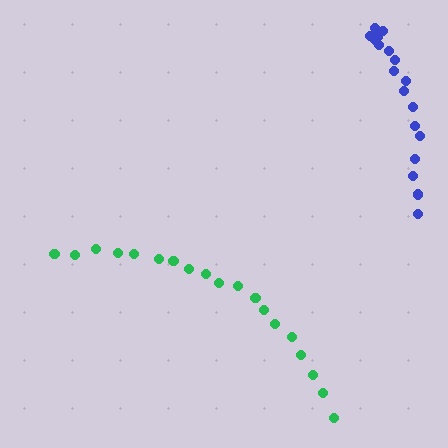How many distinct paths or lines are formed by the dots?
There are 2 distinct paths.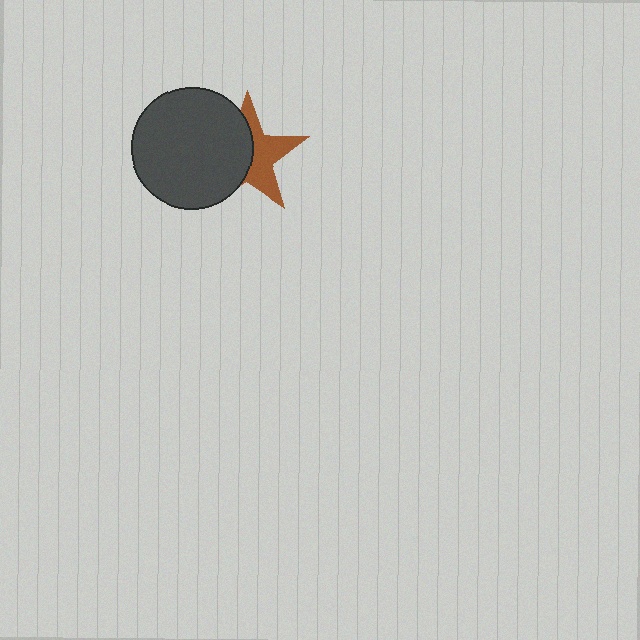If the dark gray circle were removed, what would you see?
You would see the complete brown star.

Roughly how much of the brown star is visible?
About half of it is visible (roughly 48%).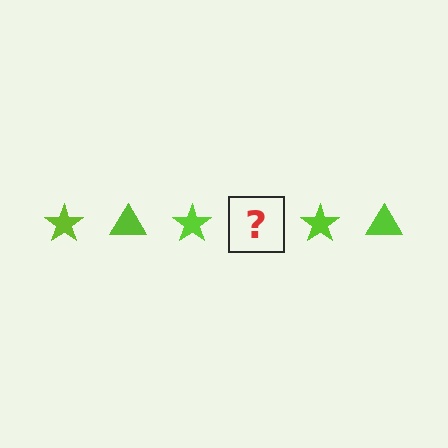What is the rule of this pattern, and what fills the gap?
The rule is that the pattern cycles through star, triangle shapes in lime. The gap should be filled with a lime triangle.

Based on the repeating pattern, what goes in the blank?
The blank should be a lime triangle.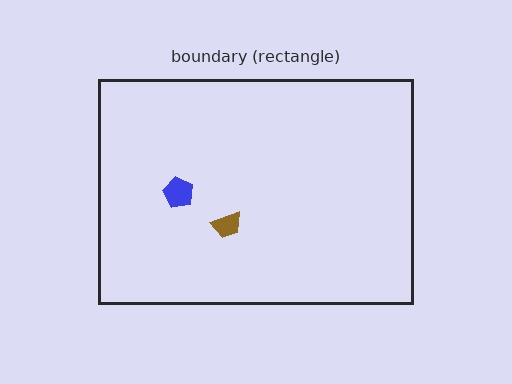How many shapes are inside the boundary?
2 inside, 0 outside.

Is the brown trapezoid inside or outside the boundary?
Inside.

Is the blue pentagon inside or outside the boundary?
Inside.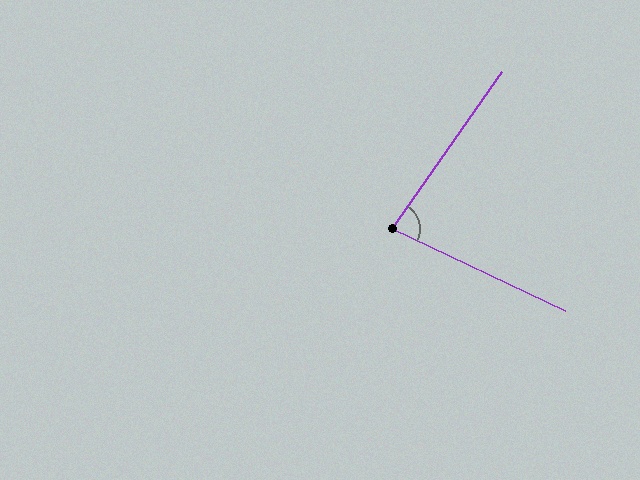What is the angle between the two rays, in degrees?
Approximately 80 degrees.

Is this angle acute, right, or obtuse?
It is acute.